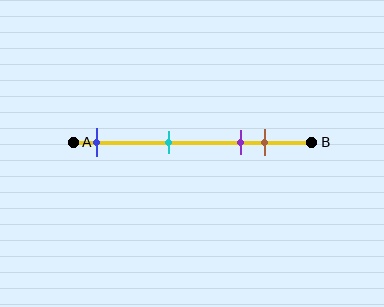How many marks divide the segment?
There are 4 marks dividing the segment.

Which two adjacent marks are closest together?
The purple and brown marks are the closest adjacent pair.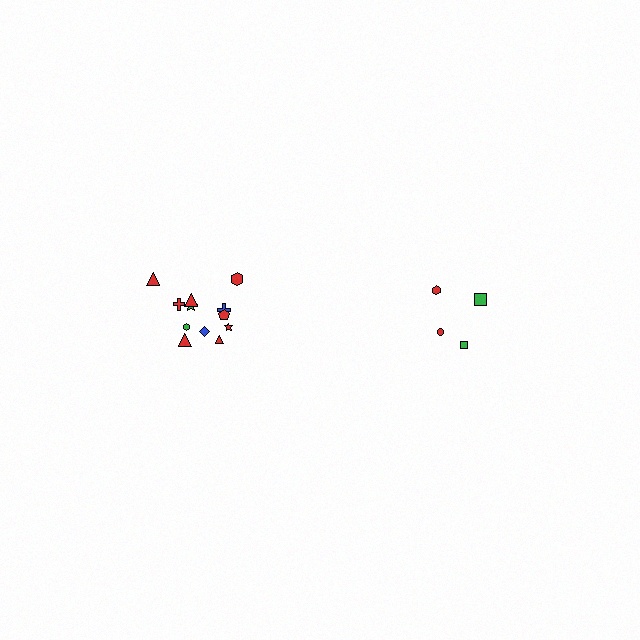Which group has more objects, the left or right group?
The left group.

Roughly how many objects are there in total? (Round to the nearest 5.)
Roughly 15 objects in total.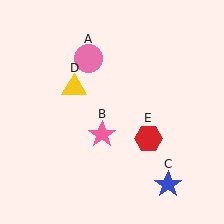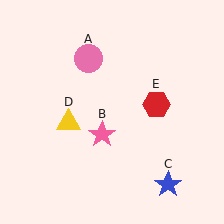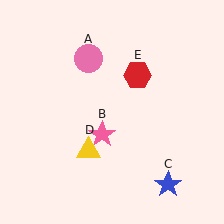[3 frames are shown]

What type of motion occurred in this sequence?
The yellow triangle (object D), red hexagon (object E) rotated counterclockwise around the center of the scene.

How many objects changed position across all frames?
2 objects changed position: yellow triangle (object D), red hexagon (object E).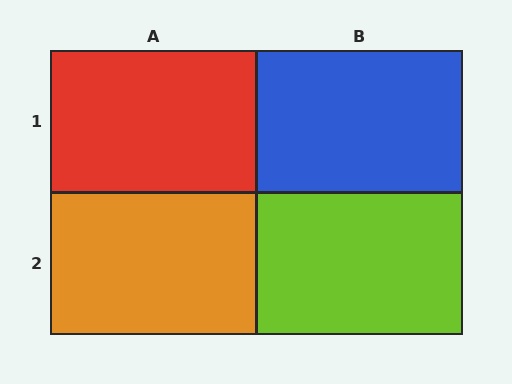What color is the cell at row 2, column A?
Orange.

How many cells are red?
1 cell is red.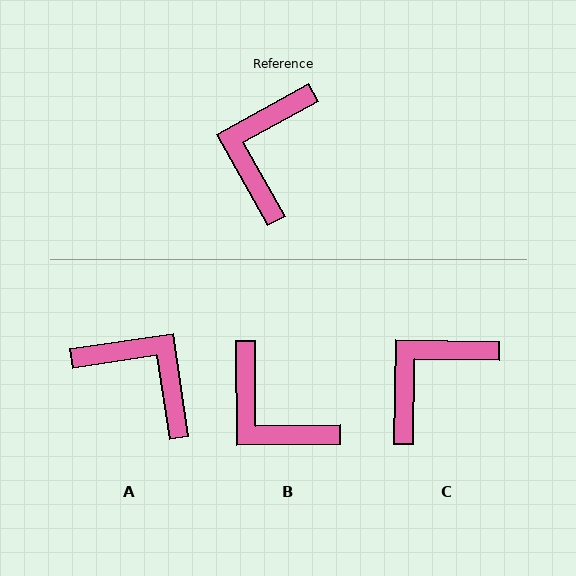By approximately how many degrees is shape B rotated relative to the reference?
Approximately 61 degrees counter-clockwise.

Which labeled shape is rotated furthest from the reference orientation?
A, about 110 degrees away.